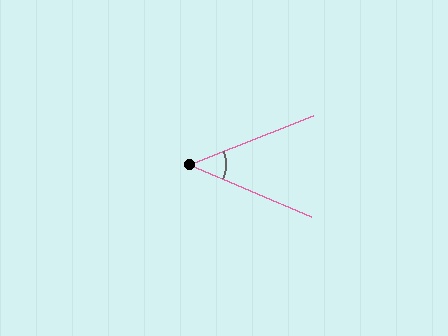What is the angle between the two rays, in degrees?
Approximately 45 degrees.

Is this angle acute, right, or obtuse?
It is acute.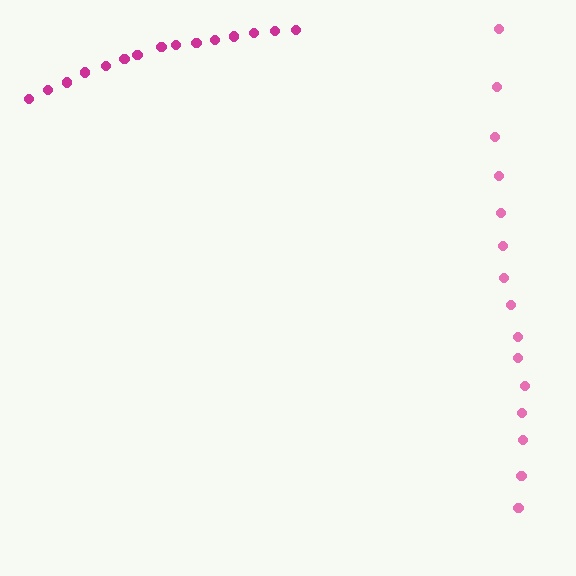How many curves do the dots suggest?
There are 2 distinct paths.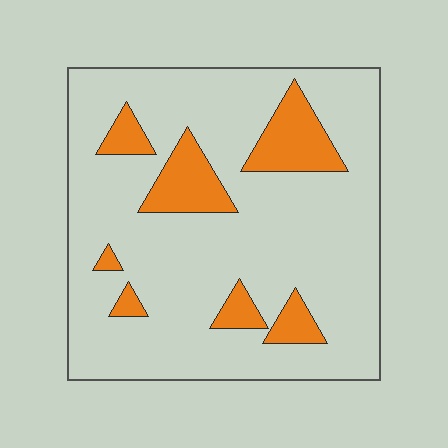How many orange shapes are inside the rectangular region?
7.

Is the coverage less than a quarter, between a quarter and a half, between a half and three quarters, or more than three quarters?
Less than a quarter.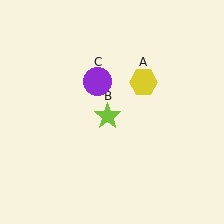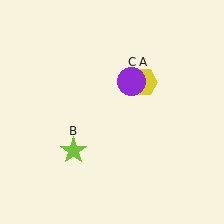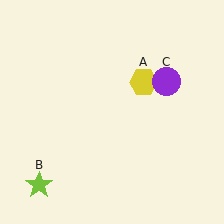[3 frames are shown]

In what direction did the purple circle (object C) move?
The purple circle (object C) moved right.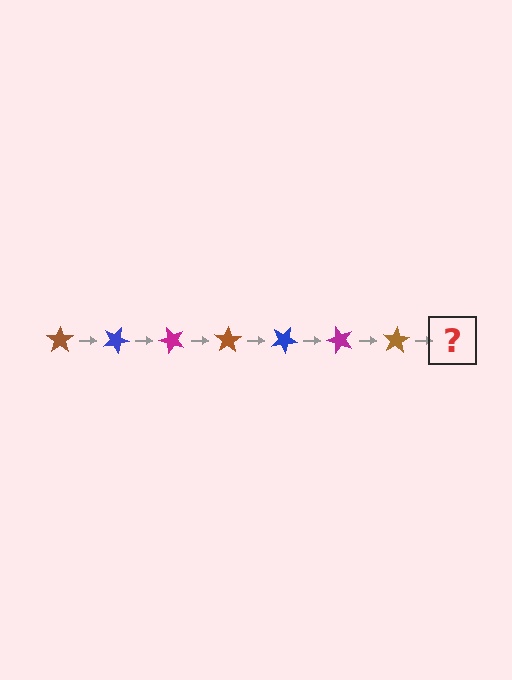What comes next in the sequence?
The next element should be a blue star, rotated 175 degrees from the start.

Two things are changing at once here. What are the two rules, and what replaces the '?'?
The two rules are that it rotates 25 degrees each step and the color cycles through brown, blue, and magenta. The '?' should be a blue star, rotated 175 degrees from the start.